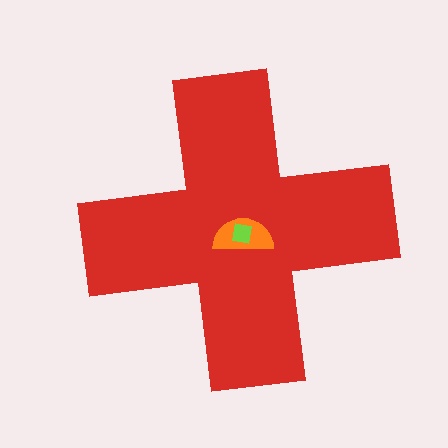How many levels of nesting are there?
3.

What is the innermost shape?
The lime square.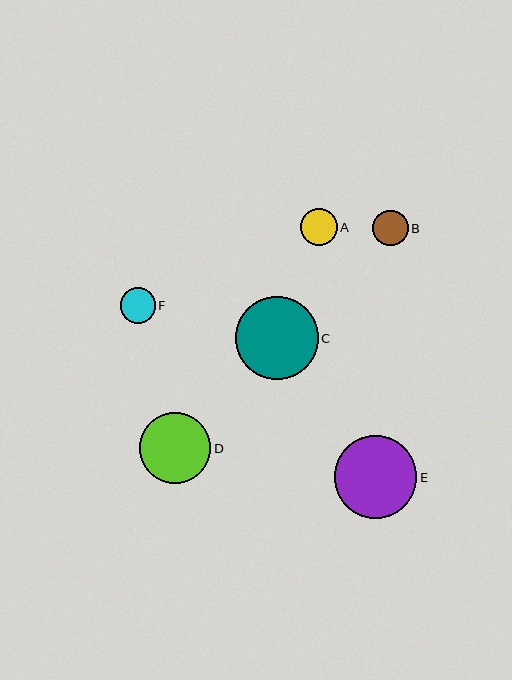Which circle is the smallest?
Circle F is the smallest with a size of approximately 35 pixels.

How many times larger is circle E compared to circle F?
Circle E is approximately 2.4 times the size of circle F.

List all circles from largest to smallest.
From largest to smallest: E, C, D, A, B, F.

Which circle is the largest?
Circle E is the largest with a size of approximately 83 pixels.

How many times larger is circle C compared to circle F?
Circle C is approximately 2.3 times the size of circle F.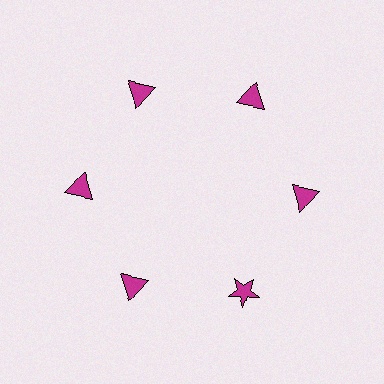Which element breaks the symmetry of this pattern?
The magenta star at roughly the 5 o'clock position breaks the symmetry. All other shapes are magenta triangles.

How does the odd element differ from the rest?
It has a different shape: star instead of triangle.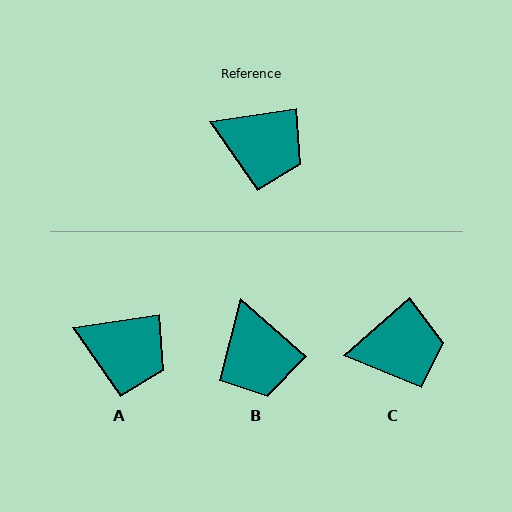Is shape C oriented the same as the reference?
No, it is off by about 33 degrees.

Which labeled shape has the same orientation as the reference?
A.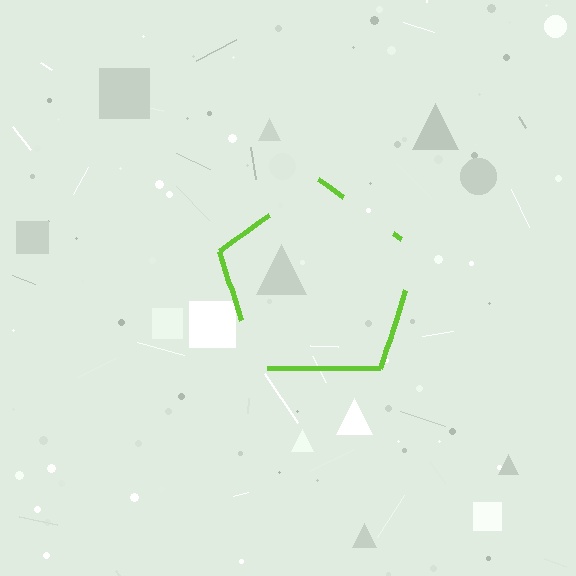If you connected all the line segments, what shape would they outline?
They would outline a pentagon.